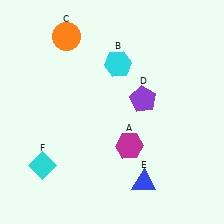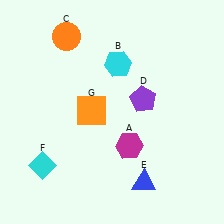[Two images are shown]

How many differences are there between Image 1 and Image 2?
There is 1 difference between the two images.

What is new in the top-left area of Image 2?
An orange square (G) was added in the top-left area of Image 2.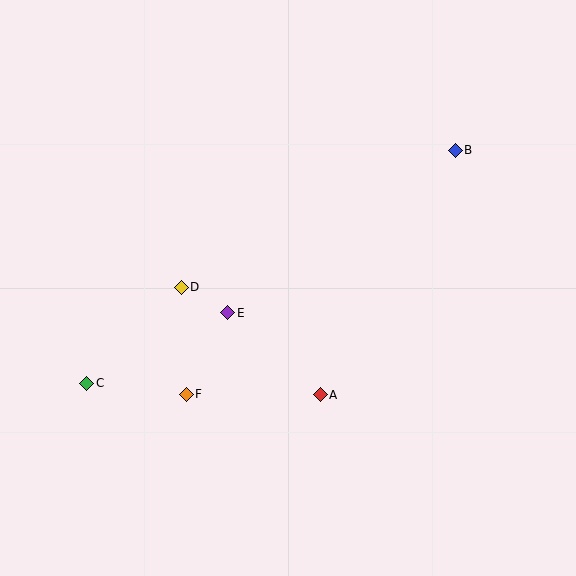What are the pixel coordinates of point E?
Point E is at (228, 313).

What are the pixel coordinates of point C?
Point C is at (87, 383).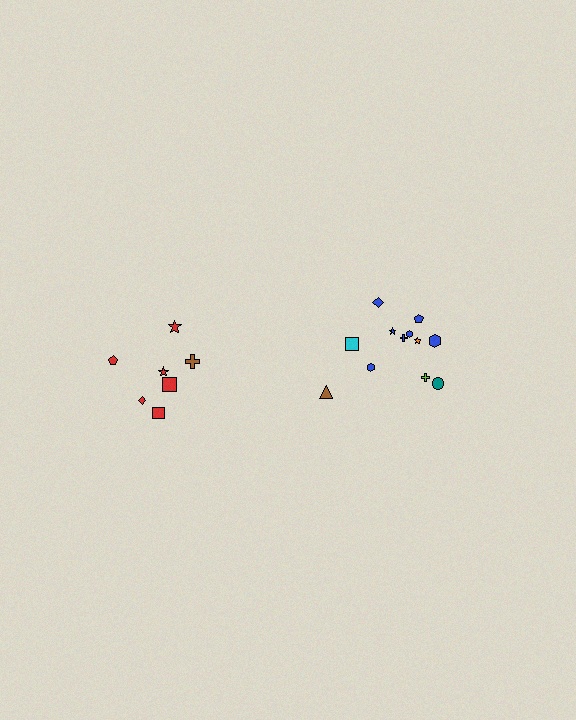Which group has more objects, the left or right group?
The right group.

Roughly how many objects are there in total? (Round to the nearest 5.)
Roughly 20 objects in total.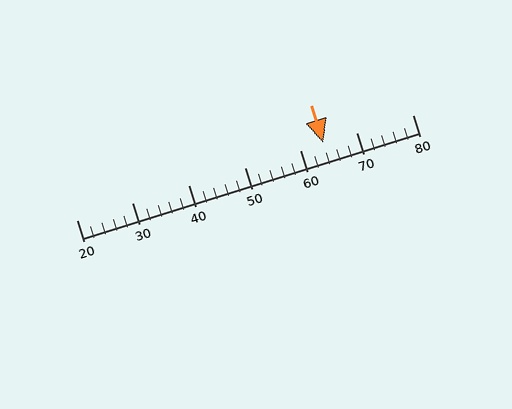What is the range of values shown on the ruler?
The ruler shows values from 20 to 80.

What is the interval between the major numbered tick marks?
The major tick marks are spaced 10 units apart.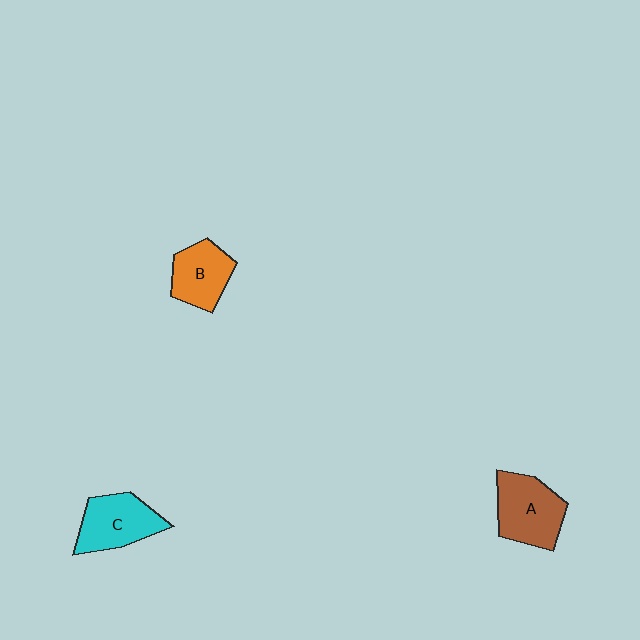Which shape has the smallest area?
Shape B (orange).